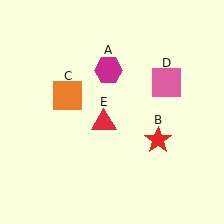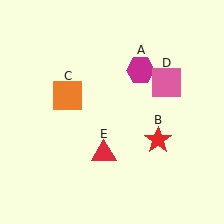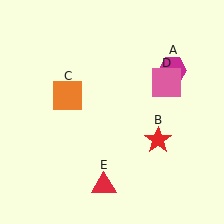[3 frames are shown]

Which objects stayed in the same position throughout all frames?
Red star (object B) and orange square (object C) and pink square (object D) remained stationary.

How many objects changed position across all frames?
2 objects changed position: magenta hexagon (object A), red triangle (object E).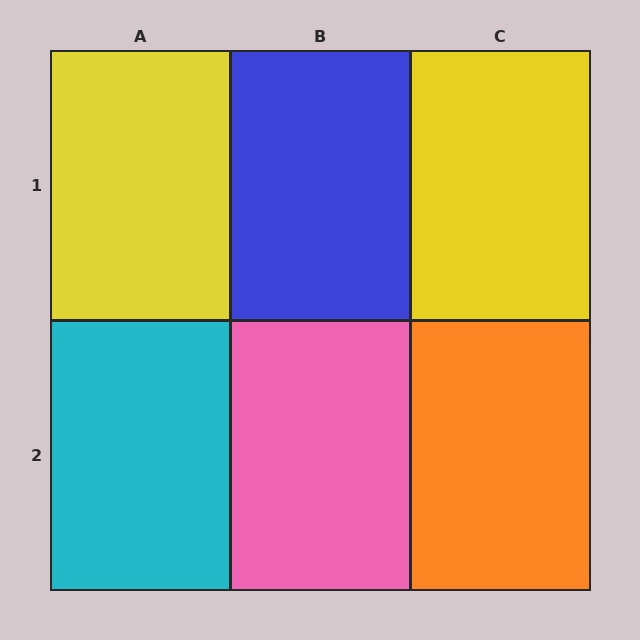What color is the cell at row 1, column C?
Yellow.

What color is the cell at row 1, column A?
Yellow.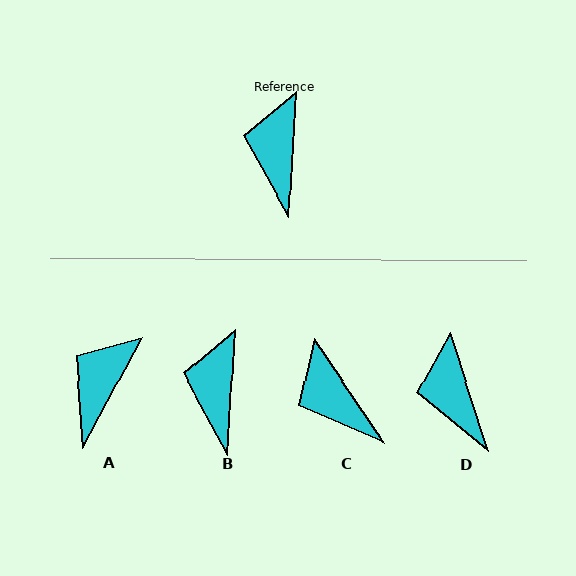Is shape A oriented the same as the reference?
No, it is off by about 25 degrees.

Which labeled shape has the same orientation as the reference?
B.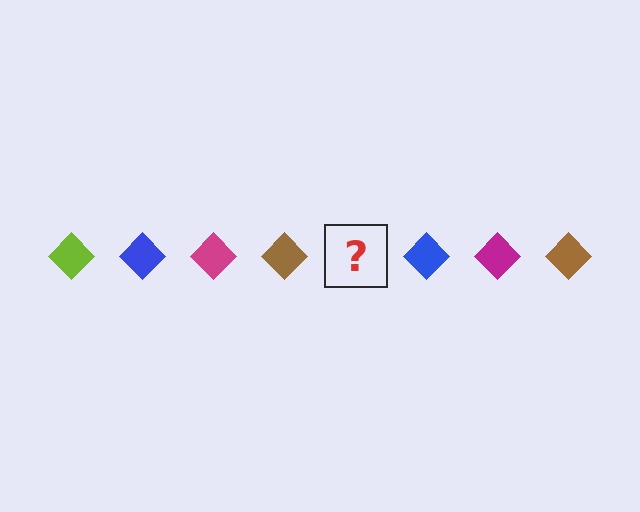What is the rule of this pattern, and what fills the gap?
The rule is that the pattern cycles through lime, blue, magenta, brown diamonds. The gap should be filled with a lime diamond.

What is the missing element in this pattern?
The missing element is a lime diamond.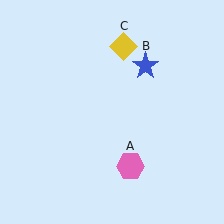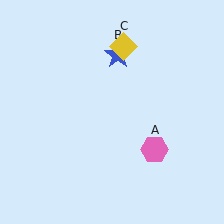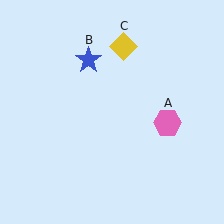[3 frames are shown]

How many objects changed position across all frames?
2 objects changed position: pink hexagon (object A), blue star (object B).